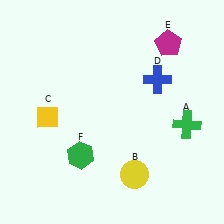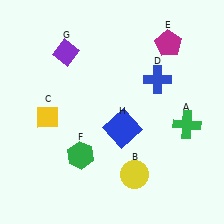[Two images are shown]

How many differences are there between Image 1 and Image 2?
There are 2 differences between the two images.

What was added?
A purple diamond (G), a blue square (H) were added in Image 2.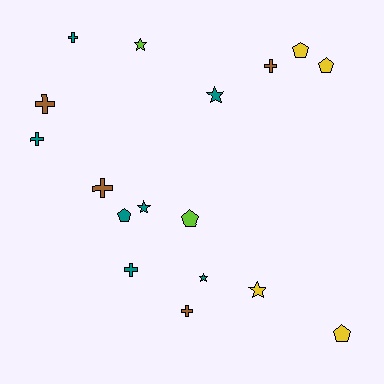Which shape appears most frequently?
Cross, with 7 objects.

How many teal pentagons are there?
There is 1 teal pentagon.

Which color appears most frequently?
Teal, with 7 objects.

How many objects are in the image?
There are 17 objects.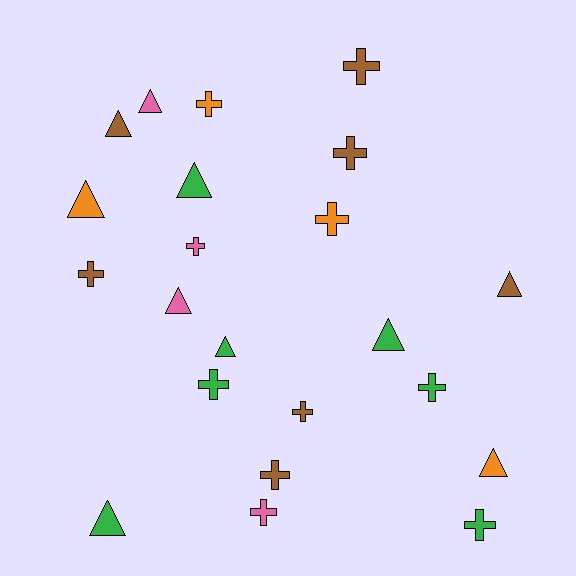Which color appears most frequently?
Brown, with 7 objects.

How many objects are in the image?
There are 22 objects.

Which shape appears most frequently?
Cross, with 12 objects.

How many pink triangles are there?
There are 2 pink triangles.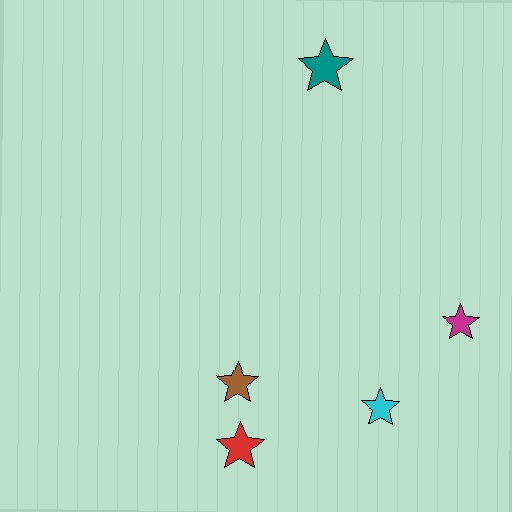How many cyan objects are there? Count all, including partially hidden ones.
There is 1 cyan object.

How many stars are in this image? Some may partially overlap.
There are 5 stars.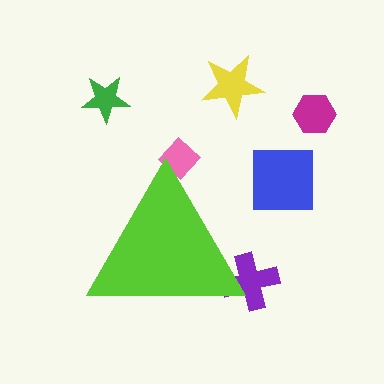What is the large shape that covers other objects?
A lime triangle.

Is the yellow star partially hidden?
No, the yellow star is fully visible.